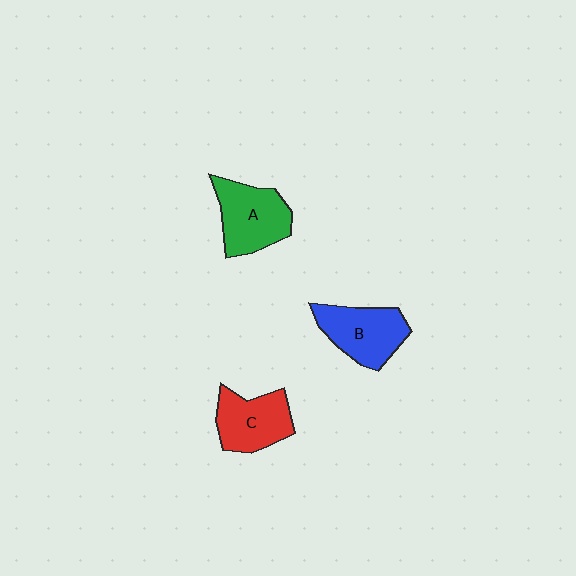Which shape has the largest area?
Shape A (green).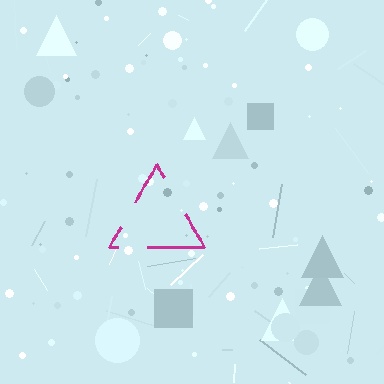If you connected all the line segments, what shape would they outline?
They would outline a triangle.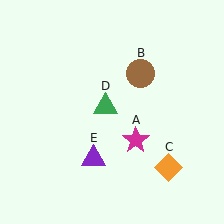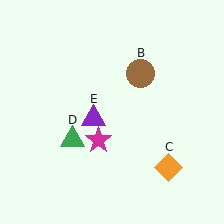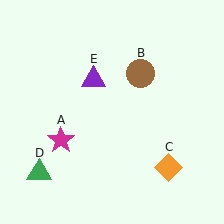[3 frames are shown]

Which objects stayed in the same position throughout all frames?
Brown circle (object B) and orange diamond (object C) remained stationary.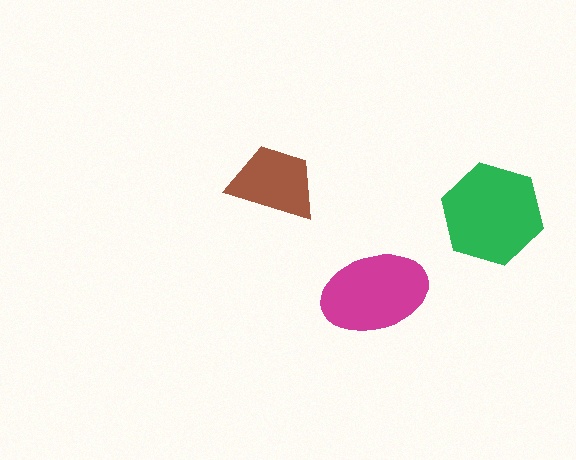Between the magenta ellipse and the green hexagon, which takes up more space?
The green hexagon.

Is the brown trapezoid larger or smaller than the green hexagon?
Smaller.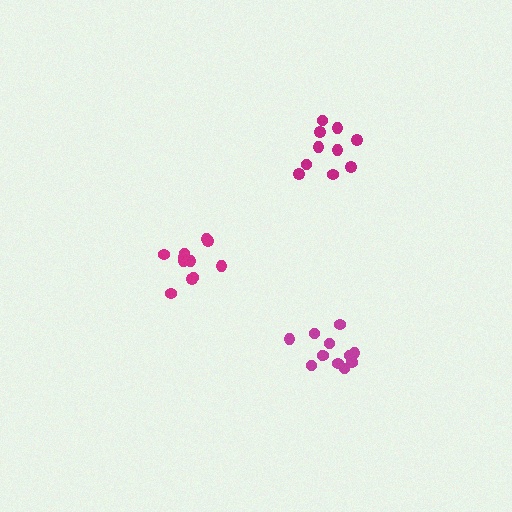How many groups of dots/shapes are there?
There are 3 groups.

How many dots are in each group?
Group 1: 10 dots, Group 2: 12 dots, Group 3: 12 dots (34 total).